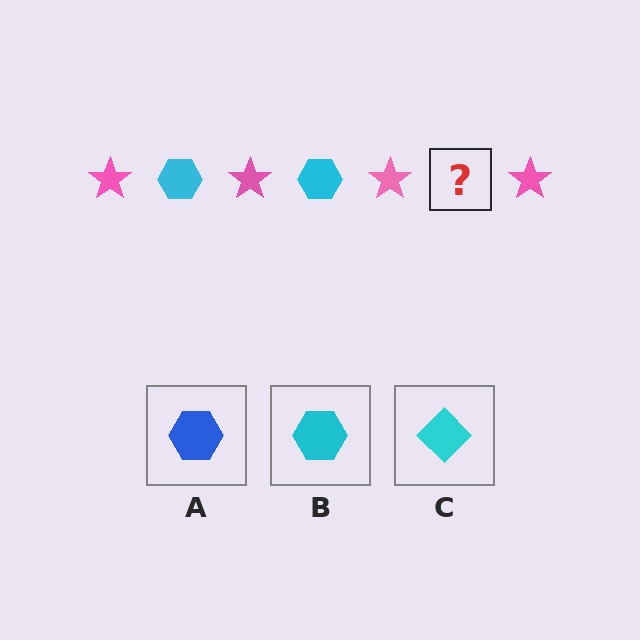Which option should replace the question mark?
Option B.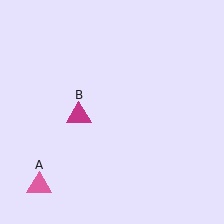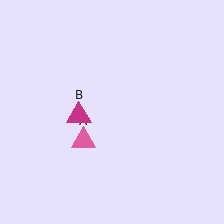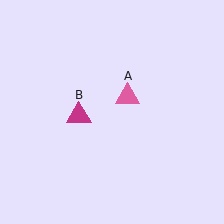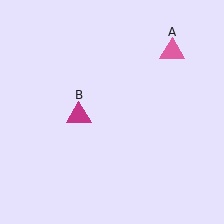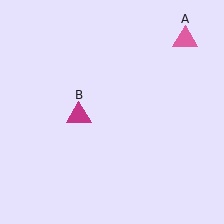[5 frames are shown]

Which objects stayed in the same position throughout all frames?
Magenta triangle (object B) remained stationary.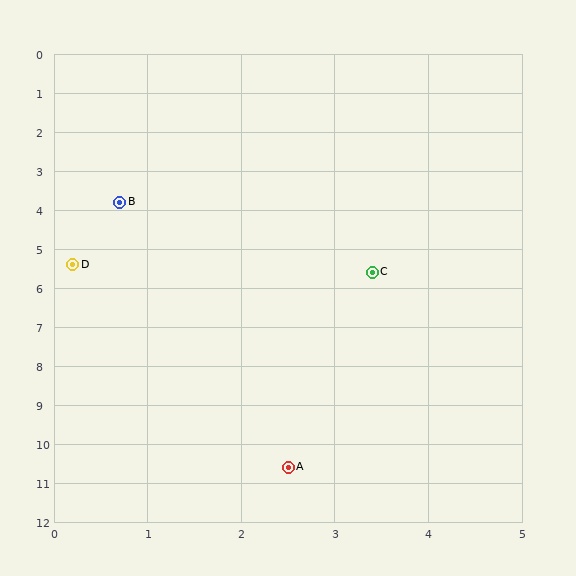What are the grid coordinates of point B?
Point B is at approximately (0.7, 3.8).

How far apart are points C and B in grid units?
Points C and B are about 3.2 grid units apart.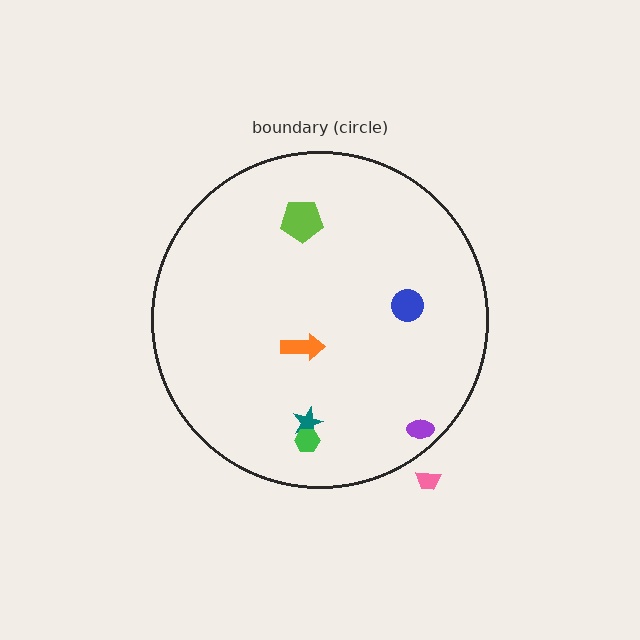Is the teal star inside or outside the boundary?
Inside.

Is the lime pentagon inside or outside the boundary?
Inside.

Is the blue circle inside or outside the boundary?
Inside.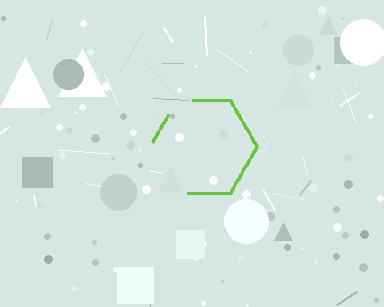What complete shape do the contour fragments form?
The contour fragments form a hexagon.